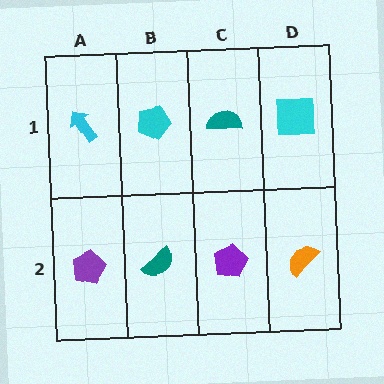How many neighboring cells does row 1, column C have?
3.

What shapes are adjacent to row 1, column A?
A purple pentagon (row 2, column A), a cyan pentagon (row 1, column B).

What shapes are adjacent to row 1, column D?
An orange semicircle (row 2, column D), a teal semicircle (row 1, column C).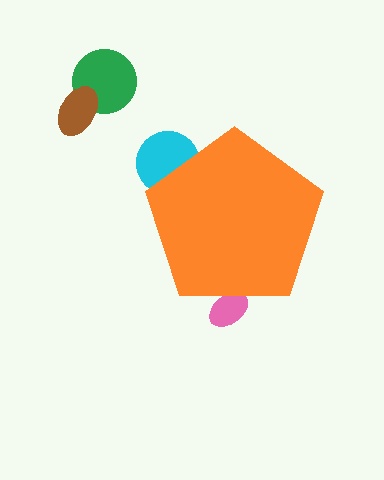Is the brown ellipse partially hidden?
No, the brown ellipse is fully visible.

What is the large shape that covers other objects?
An orange pentagon.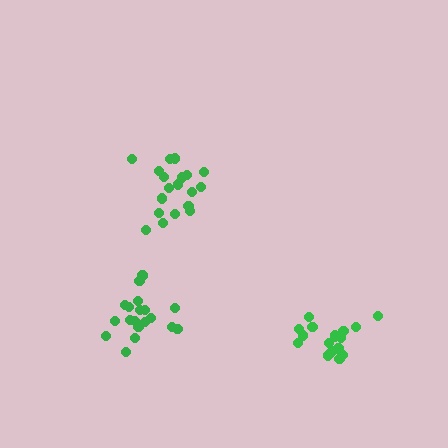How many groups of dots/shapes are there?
There are 3 groups.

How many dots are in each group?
Group 1: 19 dots, Group 2: 19 dots, Group 3: 18 dots (56 total).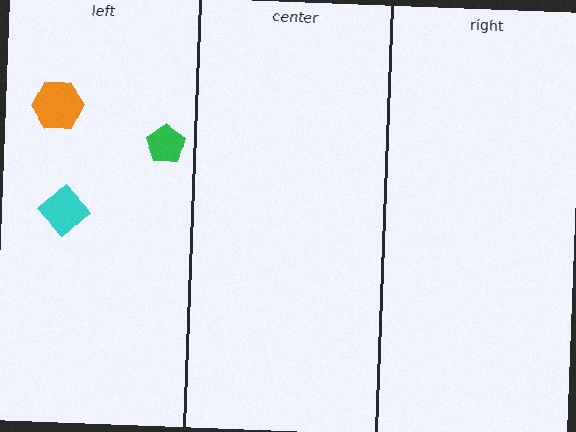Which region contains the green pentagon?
The left region.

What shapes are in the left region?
The green pentagon, the orange hexagon, the cyan diamond.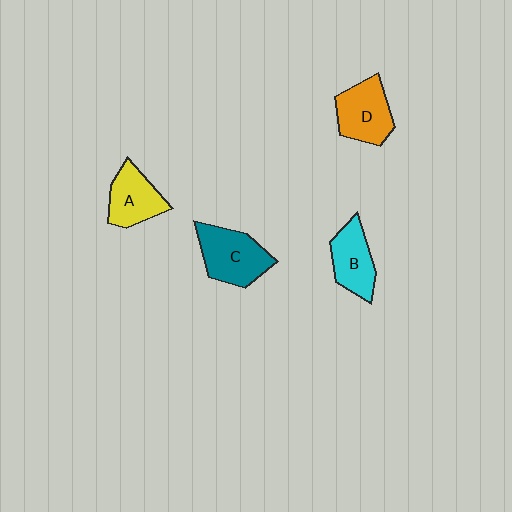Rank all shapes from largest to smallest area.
From largest to smallest: C (teal), D (orange), B (cyan), A (yellow).